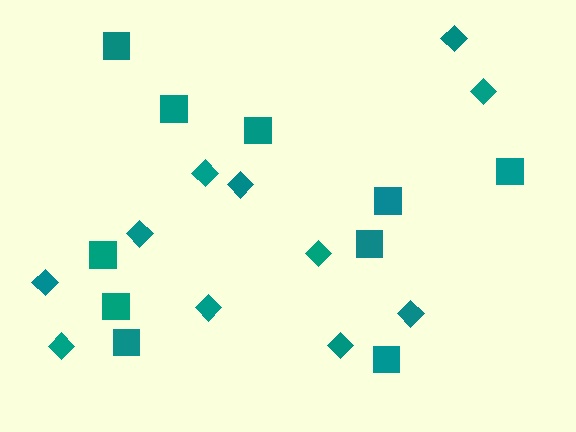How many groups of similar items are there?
There are 2 groups: one group of diamonds (11) and one group of squares (10).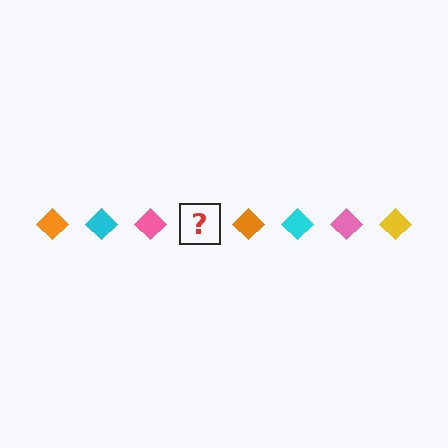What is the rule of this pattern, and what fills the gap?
The rule is that the pattern cycles through orange, cyan, pink, yellow diamonds. The gap should be filled with a yellow diamond.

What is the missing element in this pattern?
The missing element is a yellow diamond.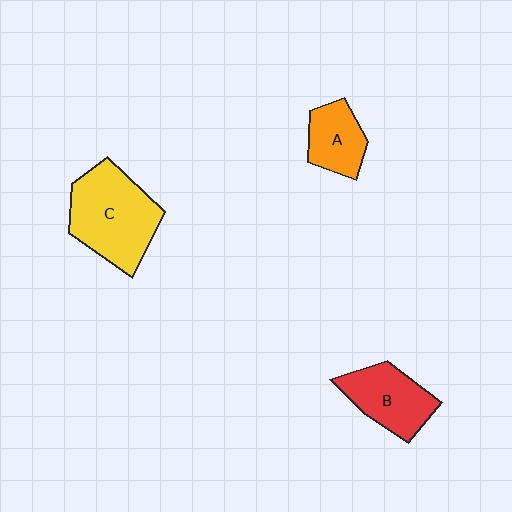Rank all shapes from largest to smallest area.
From largest to smallest: C (yellow), B (red), A (orange).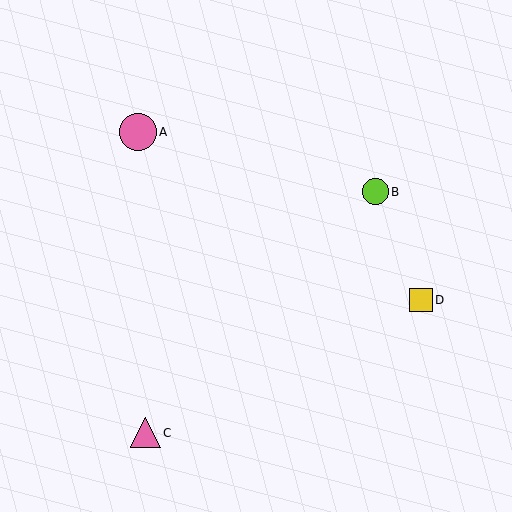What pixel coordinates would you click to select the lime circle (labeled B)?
Click at (376, 192) to select the lime circle B.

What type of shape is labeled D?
Shape D is a yellow square.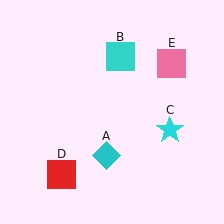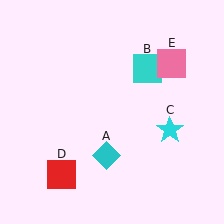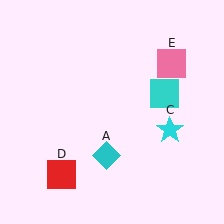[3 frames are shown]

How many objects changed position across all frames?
1 object changed position: cyan square (object B).